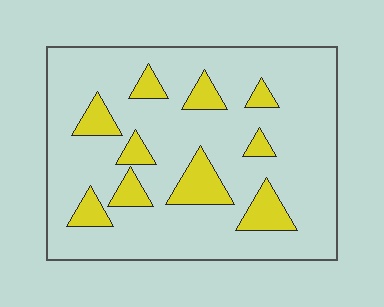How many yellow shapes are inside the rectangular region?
10.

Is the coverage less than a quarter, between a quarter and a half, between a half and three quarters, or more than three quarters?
Less than a quarter.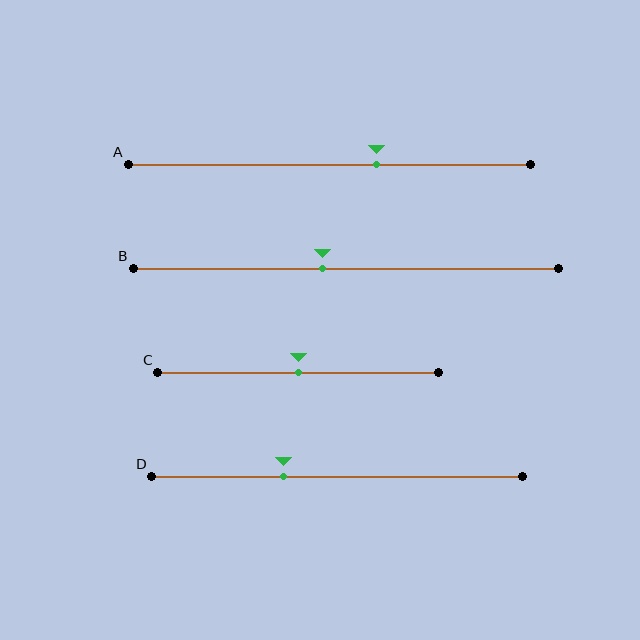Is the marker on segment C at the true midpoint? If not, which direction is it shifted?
Yes, the marker on segment C is at the true midpoint.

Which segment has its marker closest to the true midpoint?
Segment C has its marker closest to the true midpoint.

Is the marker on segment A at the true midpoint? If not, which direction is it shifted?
No, the marker on segment A is shifted to the right by about 12% of the segment length.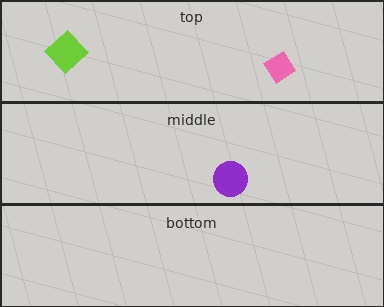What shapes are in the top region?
The pink diamond, the lime diamond.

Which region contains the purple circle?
The middle region.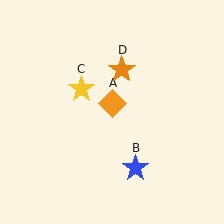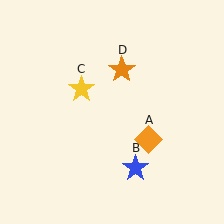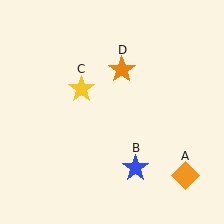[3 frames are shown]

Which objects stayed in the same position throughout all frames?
Blue star (object B) and yellow star (object C) and orange star (object D) remained stationary.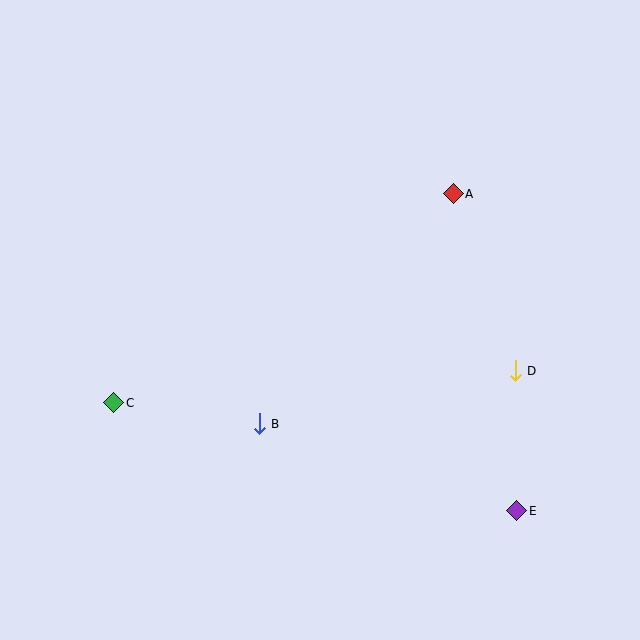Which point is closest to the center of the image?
Point B at (259, 424) is closest to the center.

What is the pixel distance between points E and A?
The distance between E and A is 323 pixels.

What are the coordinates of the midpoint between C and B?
The midpoint between C and B is at (186, 413).